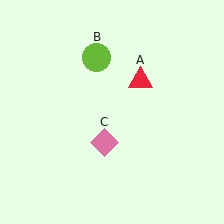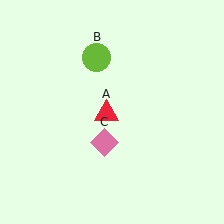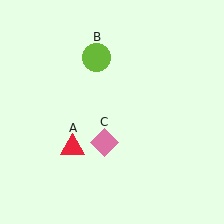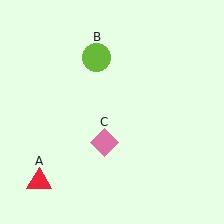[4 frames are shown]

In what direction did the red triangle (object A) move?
The red triangle (object A) moved down and to the left.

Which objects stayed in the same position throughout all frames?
Lime circle (object B) and pink diamond (object C) remained stationary.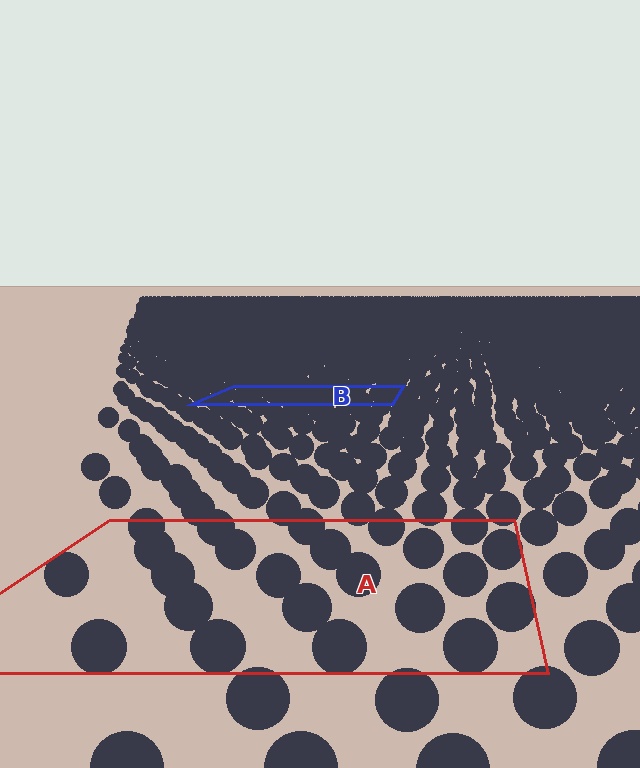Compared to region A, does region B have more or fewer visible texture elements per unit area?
Region B has more texture elements per unit area — they are packed more densely because it is farther away.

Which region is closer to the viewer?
Region A is closer. The texture elements there are larger and more spread out.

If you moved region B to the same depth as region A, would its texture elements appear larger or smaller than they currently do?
They would appear larger. At a closer depth, the same texture elements are projected at a bigger on-screen size.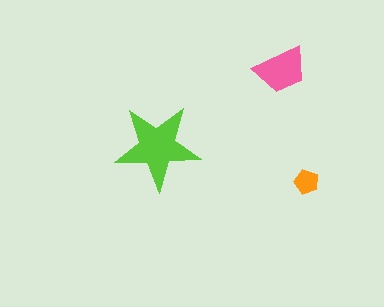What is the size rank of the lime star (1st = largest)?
1st.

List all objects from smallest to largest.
The orange pentagon, the pink trapezoid, the lime star.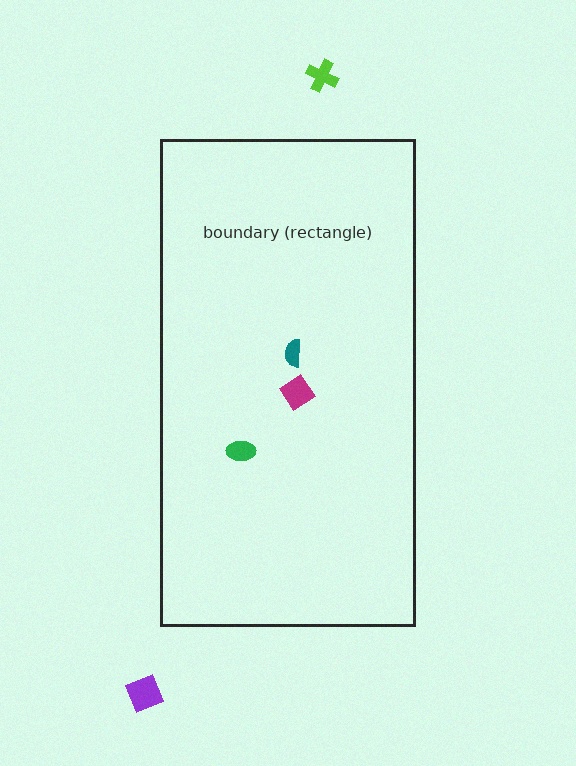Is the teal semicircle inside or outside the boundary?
Inside.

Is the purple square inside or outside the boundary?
Outside.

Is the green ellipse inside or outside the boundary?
Inside.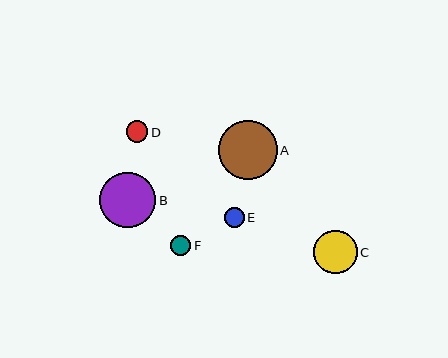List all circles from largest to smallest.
From largest to smallest: A, B, C, D, E, F.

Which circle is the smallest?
Circle F is the smallest with a size of approximately 20 pixels.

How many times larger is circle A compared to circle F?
Circle A is approximately 2.9 times the size of circle F.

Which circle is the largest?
Circle A is the largest with a size of approximately 59 pixels.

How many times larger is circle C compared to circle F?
Circle C is approximately 2.2 times the size of circle F.